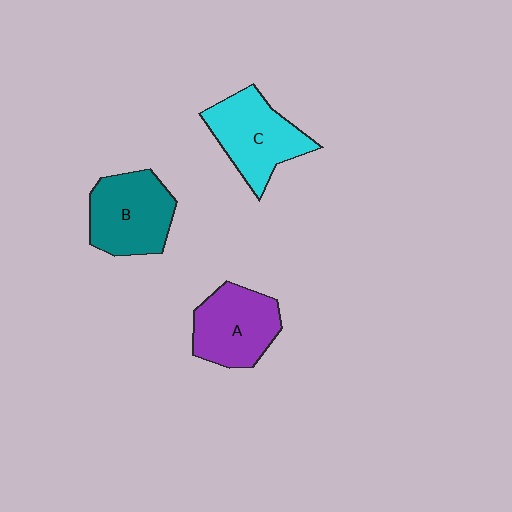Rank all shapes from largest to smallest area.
From largest to smallest: C (cyan), B (teal), A (purple).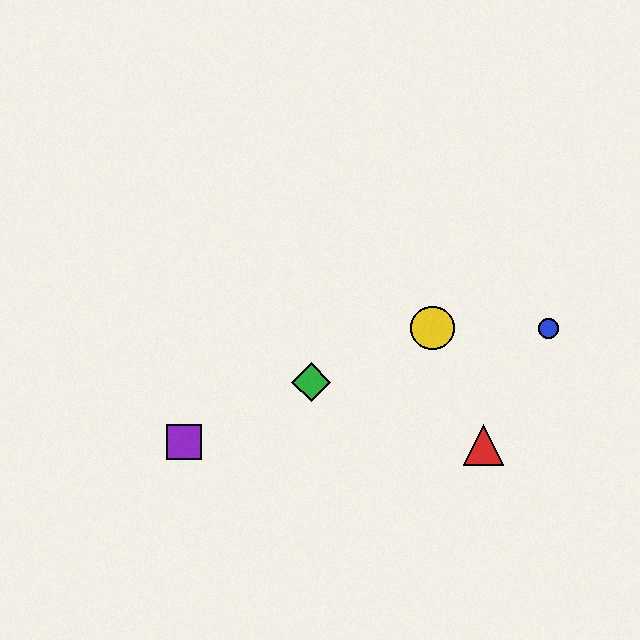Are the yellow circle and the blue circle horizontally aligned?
Yes, both are at y≈328.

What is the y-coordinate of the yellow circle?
The yellow circle is at y≈328.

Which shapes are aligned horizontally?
The blue circle, the yellow circle are aligned horizontally.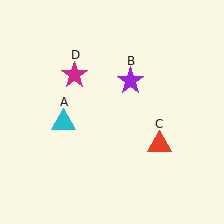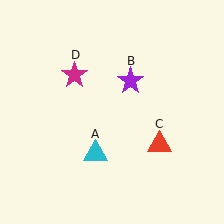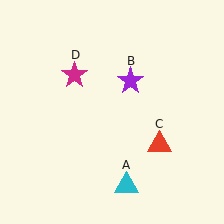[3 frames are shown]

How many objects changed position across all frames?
1 object changed position: cyan triangle (object A).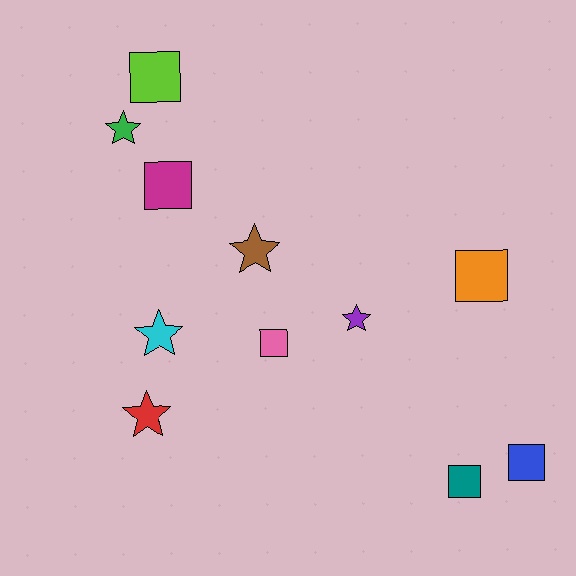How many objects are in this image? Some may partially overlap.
There are 11 objects.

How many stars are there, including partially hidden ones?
There are 5 stars.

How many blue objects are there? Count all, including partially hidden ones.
There is 1 blue object.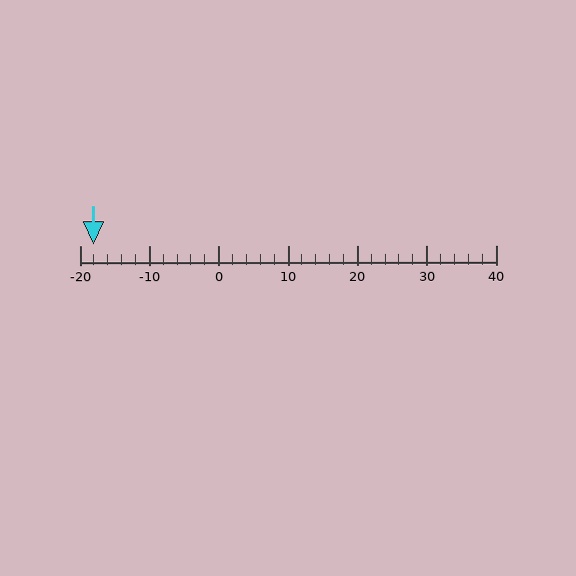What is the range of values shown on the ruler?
The ruler shows values from -20 to 40.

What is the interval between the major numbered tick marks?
The major tick marks are spaced 10 units apart.